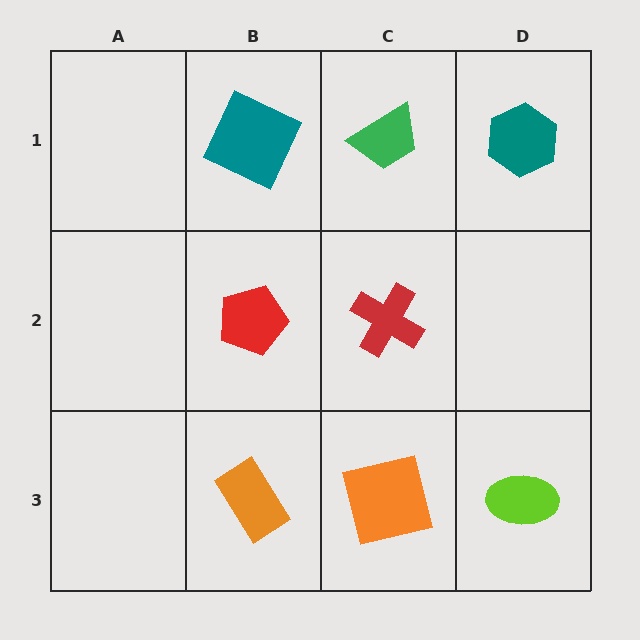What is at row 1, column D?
A teal hexagon.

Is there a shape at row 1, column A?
No, that cell is empty.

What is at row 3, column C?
An orange square.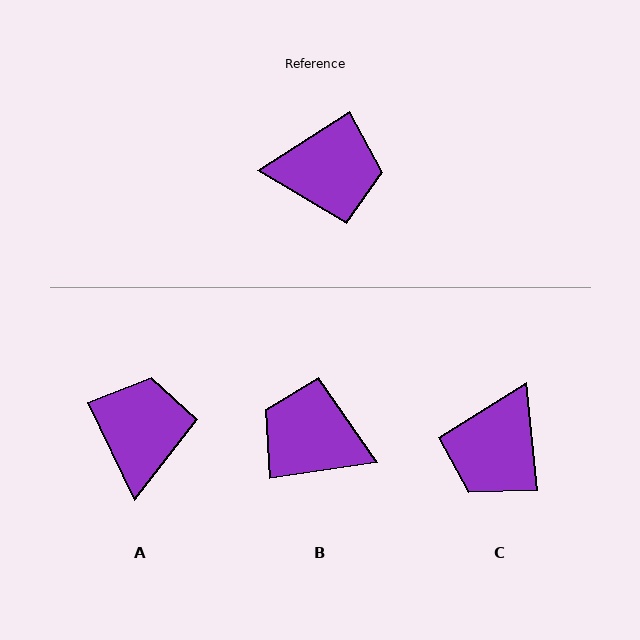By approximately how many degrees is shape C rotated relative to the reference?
Approximately 117 degrees clockwise.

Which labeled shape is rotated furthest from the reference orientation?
B, about 155 degrees away.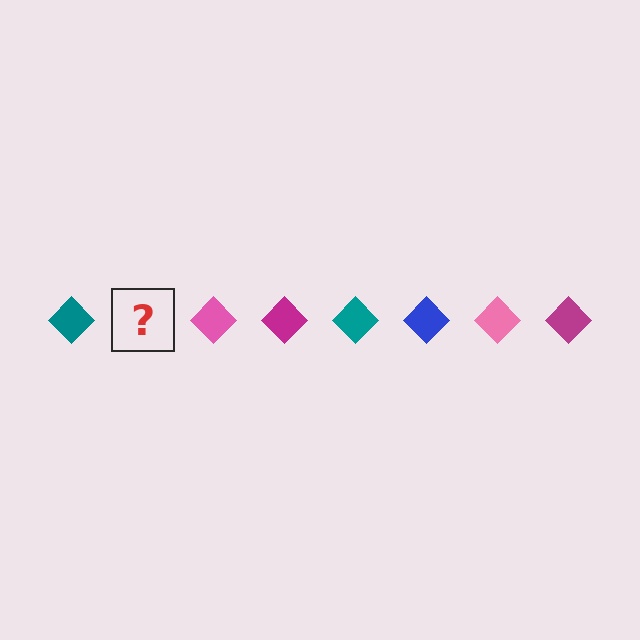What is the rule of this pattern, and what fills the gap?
The rule is that the pattern cycles through teal, blue, pink, magenta diamonds. The gap should be filled with a blue diamond.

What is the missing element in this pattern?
The missing element is a blue diamond.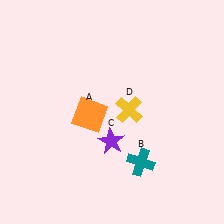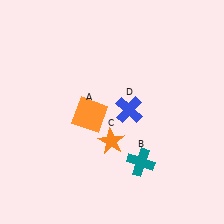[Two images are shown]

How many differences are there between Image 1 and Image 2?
There are 2 differences between the two images.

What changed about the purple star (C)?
In Image 1, C is purple. In Image 2, it changed to orange.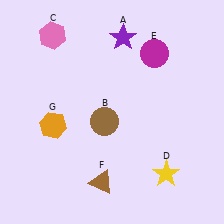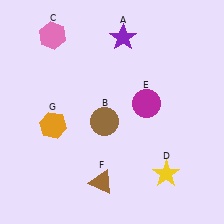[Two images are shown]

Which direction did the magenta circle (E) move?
The magenta circle (E) moved down.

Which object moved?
The magenta circle (E) moved down.